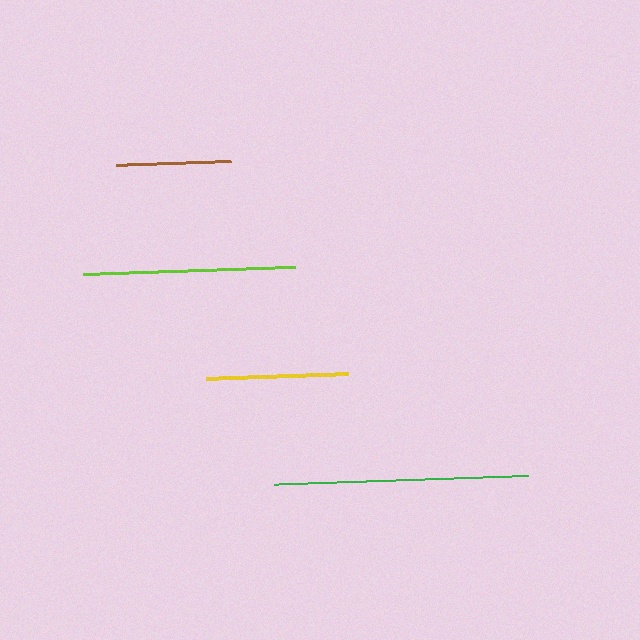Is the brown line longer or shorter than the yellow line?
The yellow line is longer than the brown line.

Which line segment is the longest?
The green line is the longest at approximately 255 pixels.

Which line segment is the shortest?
The brown line is the shortest at approximately 115 pixels.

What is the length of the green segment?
The green segment is approximately 255 pixels long.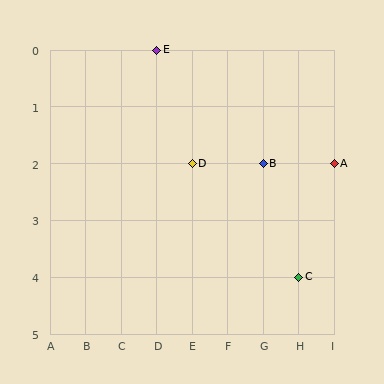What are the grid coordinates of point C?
Point C is at grid coordinates (H, 4).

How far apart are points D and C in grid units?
Points D and C are 3 columns and 2 rows apart (about 3.6 grid units diagonally).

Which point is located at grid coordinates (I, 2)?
Point A is at (I, 2).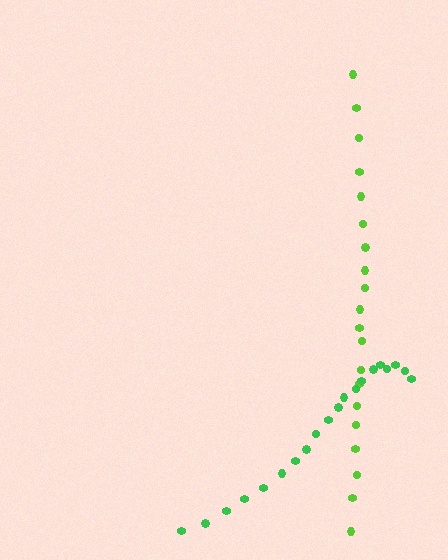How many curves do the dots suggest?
There are 2 distinct paths.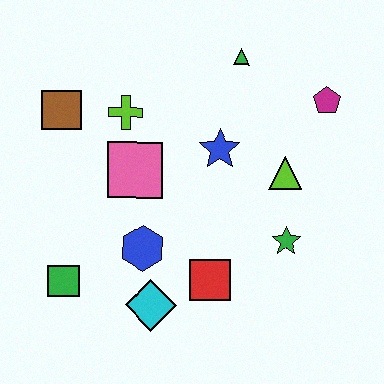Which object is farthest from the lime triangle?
The green square is farthest from the lime triangle.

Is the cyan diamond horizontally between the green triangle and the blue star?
No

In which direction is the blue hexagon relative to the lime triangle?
The blue hexagon is to the left of the lime triangle.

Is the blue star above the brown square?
No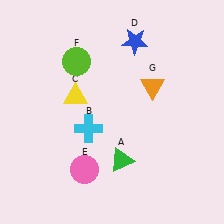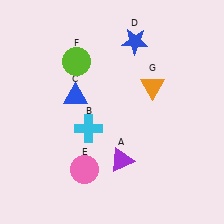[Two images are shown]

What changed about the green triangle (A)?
In Image 1, A is green. In Image 2, it changed to purple.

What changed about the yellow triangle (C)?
In Image 1, C is yellow. In Image 2, it changed to blue.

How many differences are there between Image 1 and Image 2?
There are 2 differences between the two images.